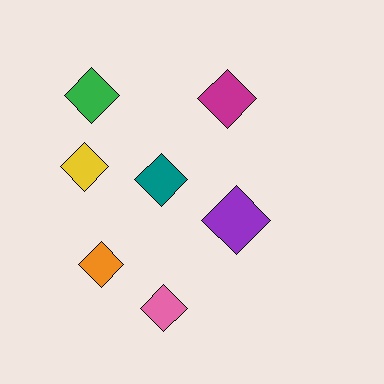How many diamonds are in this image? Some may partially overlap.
There are 7 diamonds.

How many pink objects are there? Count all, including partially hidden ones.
There is 1 pink object.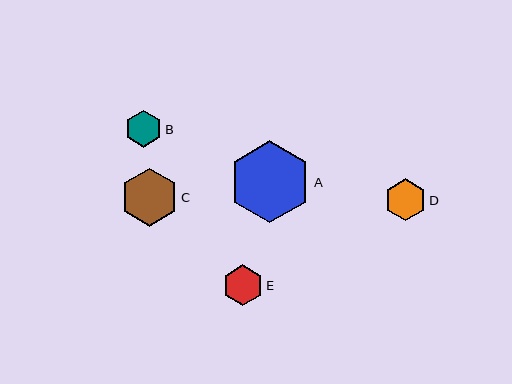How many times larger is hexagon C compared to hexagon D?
Hexagon C is approximately 1.4 times the size of hexagon D.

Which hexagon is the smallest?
Hexagon B is the smallest with a size of approximately 36 pixels.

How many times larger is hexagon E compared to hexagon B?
Hexagon E is approximately 1.1 times the size of hexagon B.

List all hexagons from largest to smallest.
From largest to smallest: A, C, D, E, B.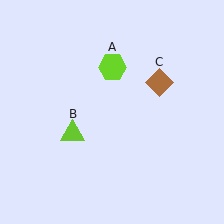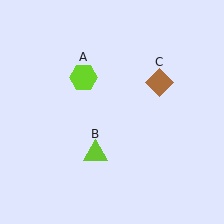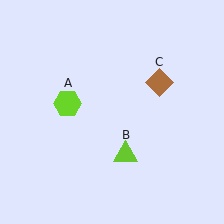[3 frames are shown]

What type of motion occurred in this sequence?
The lime hexagon (object A), lime triangle (object B) rotated counterclockwise around the center of the scene.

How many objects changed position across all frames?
2 objects changed position: lime hexagon (object A), lime triangle (object B).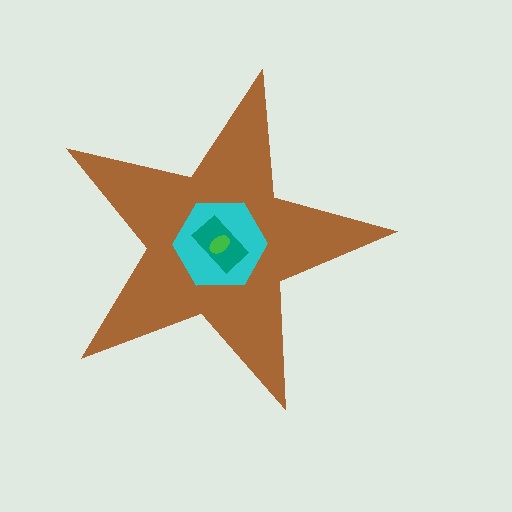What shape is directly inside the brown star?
The cyan hexagon.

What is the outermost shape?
The brown star.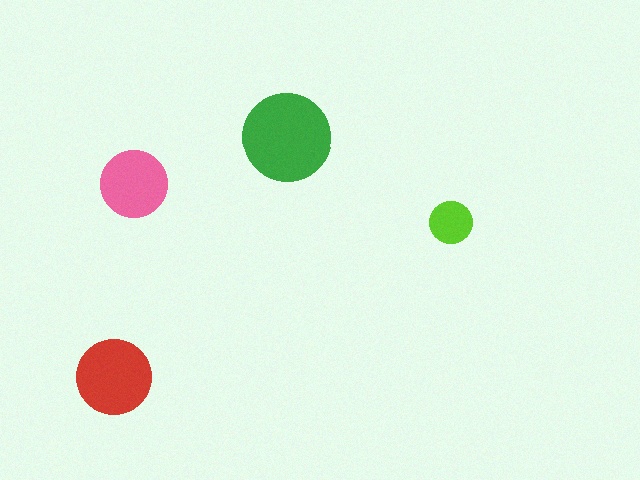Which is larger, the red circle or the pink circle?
The red one.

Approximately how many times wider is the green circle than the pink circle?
About 1.5 times wider.